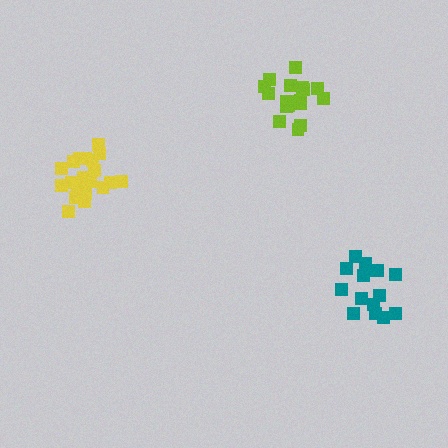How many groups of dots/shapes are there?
There are 3 groups.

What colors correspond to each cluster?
The clusters are colored: yellow, lime, teal.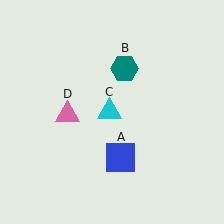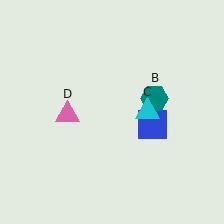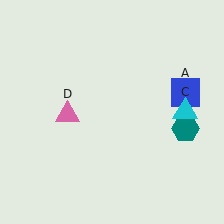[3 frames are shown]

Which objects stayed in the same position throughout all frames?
Pink triangle (object D) remained stationary.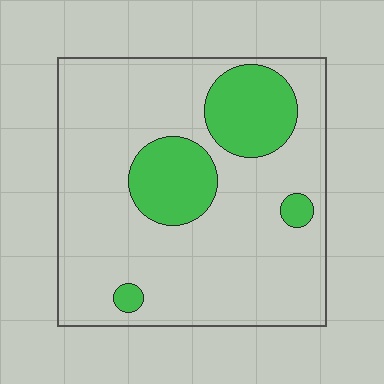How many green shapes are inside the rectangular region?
4.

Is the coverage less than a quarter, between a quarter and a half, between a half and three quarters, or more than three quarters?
Less than a quarter.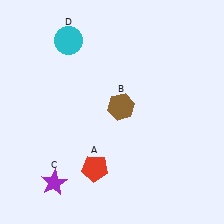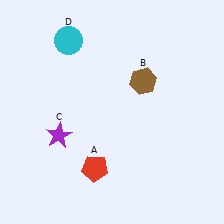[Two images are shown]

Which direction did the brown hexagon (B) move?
The brown hexagon (B) moved up.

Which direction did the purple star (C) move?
The purple star (C) moved up.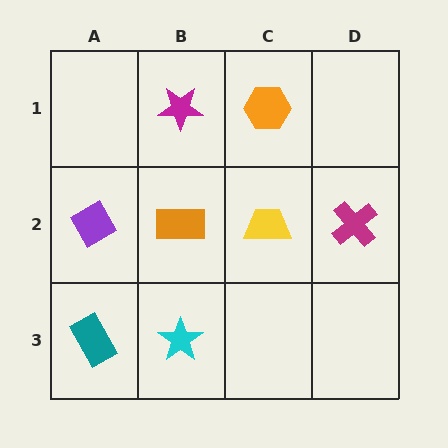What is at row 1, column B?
A magenta star.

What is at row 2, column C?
A yellow trapezoid.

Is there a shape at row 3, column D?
No, that cell is empty.